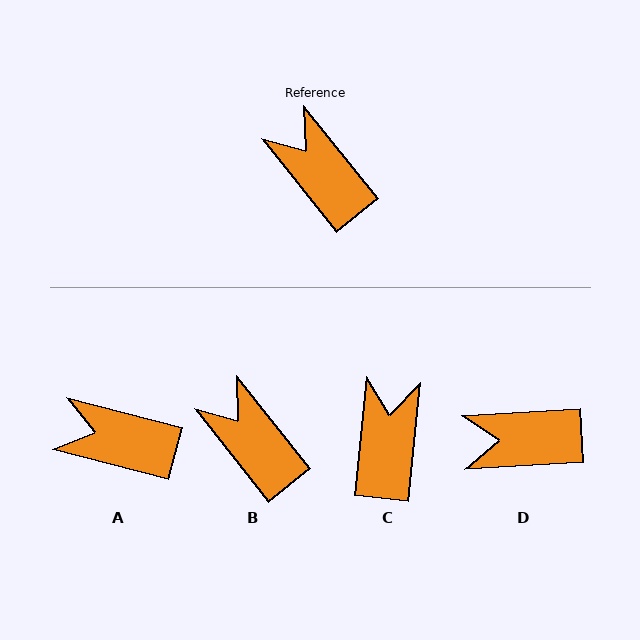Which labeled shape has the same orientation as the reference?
B.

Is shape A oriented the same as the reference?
No, it is off by about 37 degrees.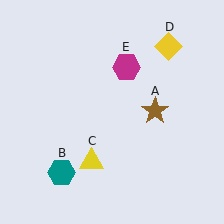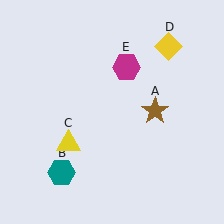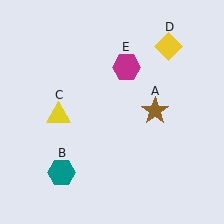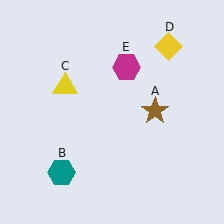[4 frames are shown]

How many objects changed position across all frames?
1 object changed position: yellow triangle (object C).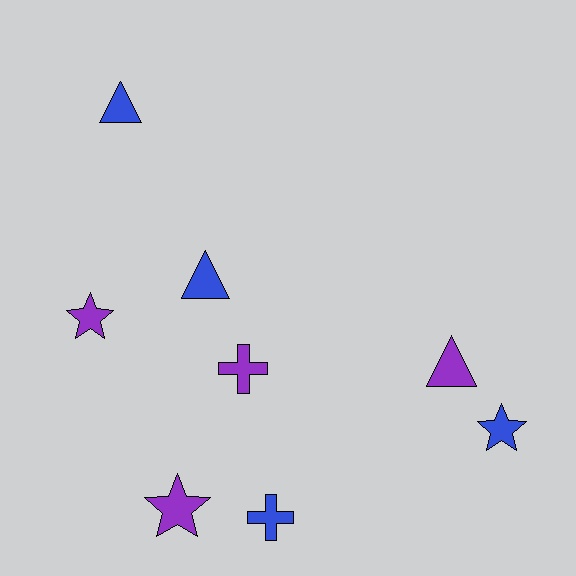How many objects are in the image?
There are 8 objects.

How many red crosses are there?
There are no red crosses.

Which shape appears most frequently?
Triangle, with 3 objects.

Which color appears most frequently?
Purple, with 4 objects.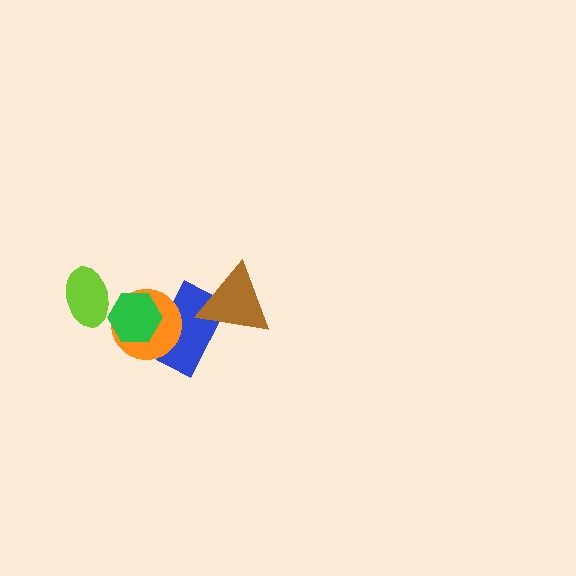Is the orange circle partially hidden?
Yes, it is partially covered by another shape.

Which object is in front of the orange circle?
The green hexagon is in front of the orange circle.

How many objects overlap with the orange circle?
2 objects overlap with the orange circle.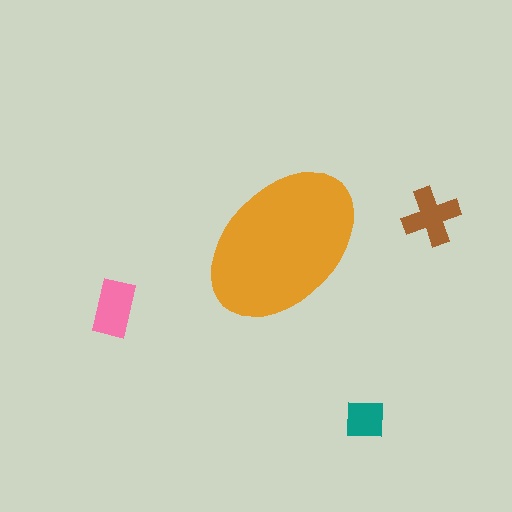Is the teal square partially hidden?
No, the teal square is fully visible.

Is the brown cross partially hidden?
No, the brown cross is fully visible.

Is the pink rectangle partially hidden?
No, the pink rectangle is fully visible.